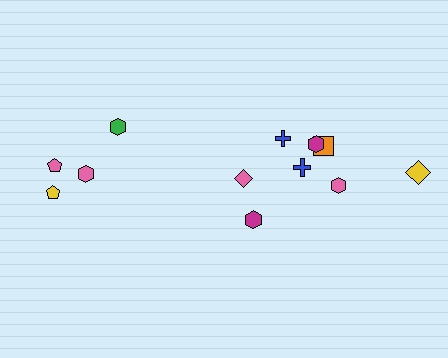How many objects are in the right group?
There are 8 objects.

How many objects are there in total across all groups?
There are 12 objects.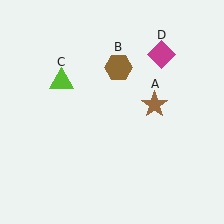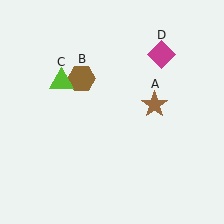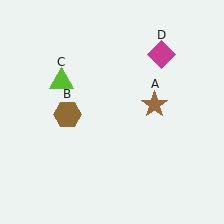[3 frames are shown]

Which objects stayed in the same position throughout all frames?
Brown star (object A) and lime triangle (object C) and magenta diamond (object D) remained stationary.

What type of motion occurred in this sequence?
The brown hexagon (object B) rotated counterclockwise around the center of the scene.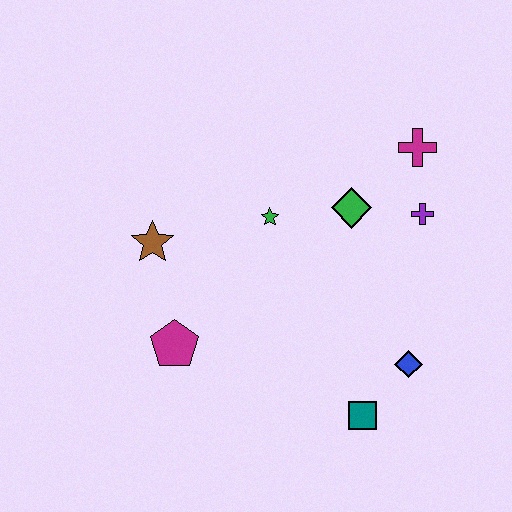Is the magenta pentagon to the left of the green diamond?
Yes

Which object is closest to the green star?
The green diamond is closest to the green star.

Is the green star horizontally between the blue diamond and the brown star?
Yes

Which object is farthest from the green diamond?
The magenta pentagon is farthest from the green diamond.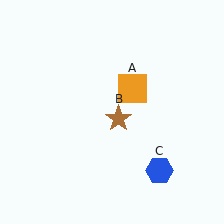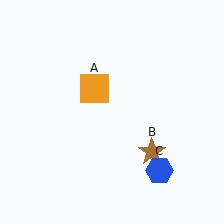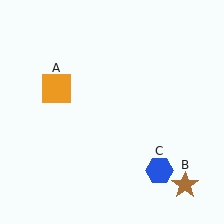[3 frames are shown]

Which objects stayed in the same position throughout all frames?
Blue hexagon (object C) remained stationary.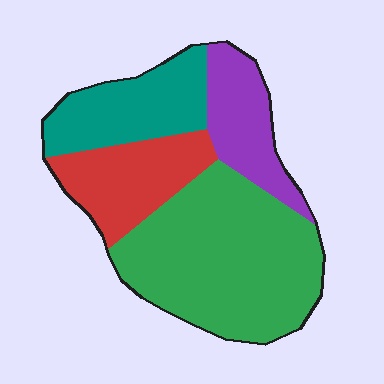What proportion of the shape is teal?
Teal takes up less than a quarter of the shape.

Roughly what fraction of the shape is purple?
Purple covers 16% of the shape.